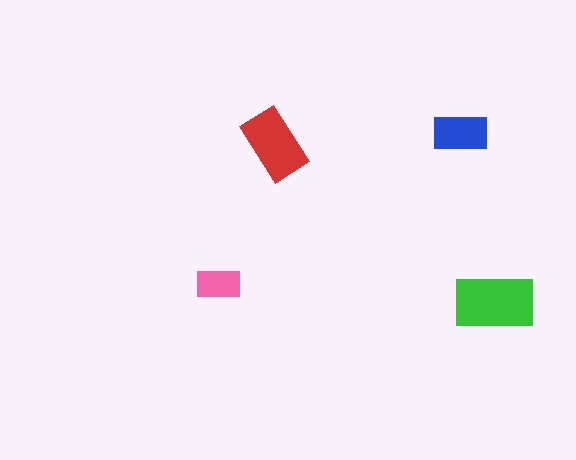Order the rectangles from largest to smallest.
the green one, the red one, the blue one, the pink one.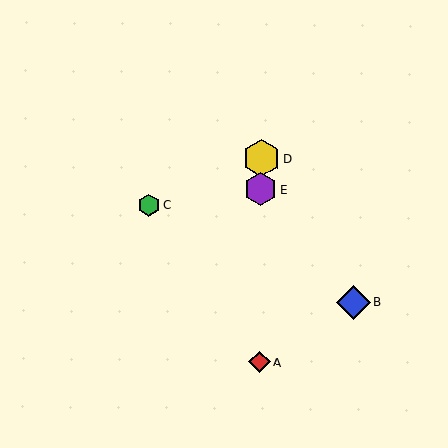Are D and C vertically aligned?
No, D is at x≈261 and C is at x≈149.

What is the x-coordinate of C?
Object C is at x≈149.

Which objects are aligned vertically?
Objects A, D, E are aligned vertically.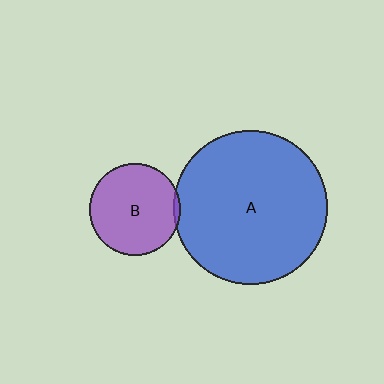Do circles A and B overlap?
Yes.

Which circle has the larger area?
Circle A (blue).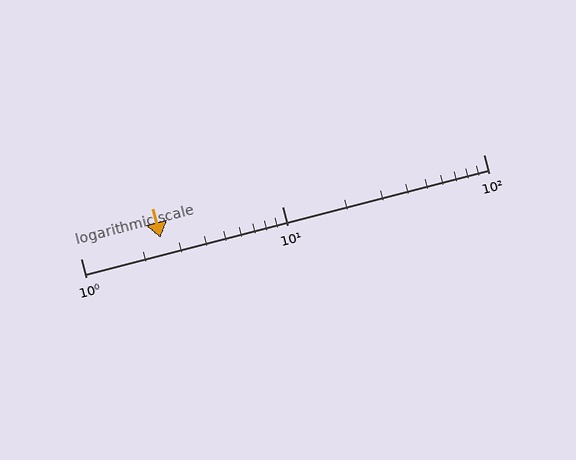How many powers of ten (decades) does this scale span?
The scale spans 2 decades, from 1 to 100.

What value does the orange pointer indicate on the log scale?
The pointer indicates approximately 2.5.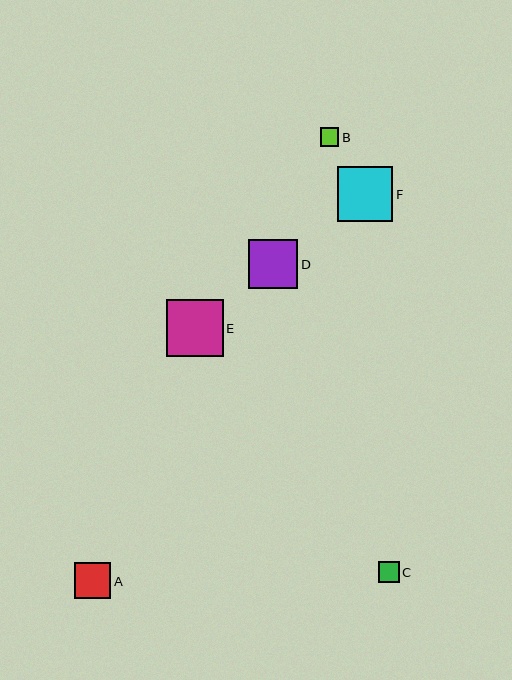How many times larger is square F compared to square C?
Square F is approximately 2.7 times the size of square C.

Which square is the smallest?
Square B is the smallest with a size of approximately 19 pixels.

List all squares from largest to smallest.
From largest to smallest: E, F, D, A, C, B.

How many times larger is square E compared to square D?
Square E is approximately 1.1 times the size of square D.